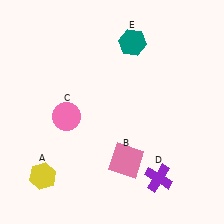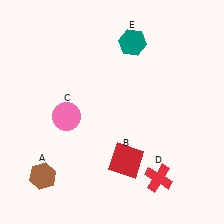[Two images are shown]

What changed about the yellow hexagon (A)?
In Image 1, A is yellow. In Image 2, it changed to brown.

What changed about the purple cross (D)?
In Image 1, D is purple. In Image 2, it changed to red.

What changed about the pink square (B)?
In Image 1, B is pink. In Image 2, it changed to red.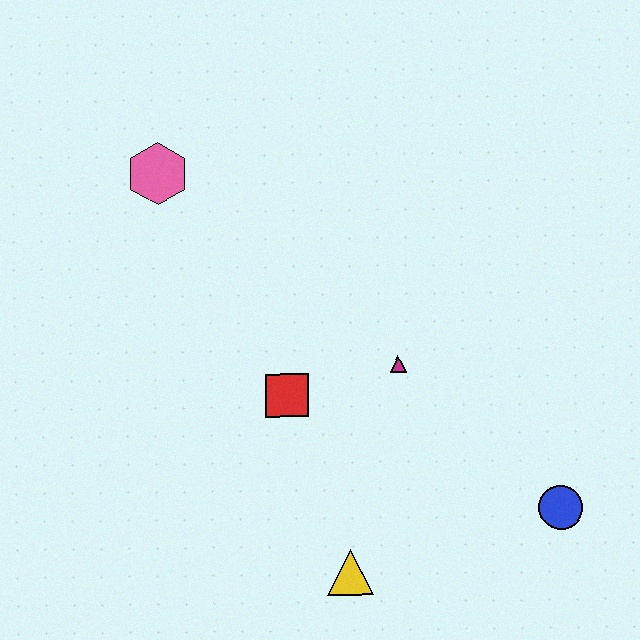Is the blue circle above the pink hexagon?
No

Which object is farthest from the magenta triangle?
The pink hexagon is farthest from the magenta triangle.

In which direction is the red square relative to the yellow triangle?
The red square is above the yellow triangle.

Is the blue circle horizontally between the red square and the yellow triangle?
No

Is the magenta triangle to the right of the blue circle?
No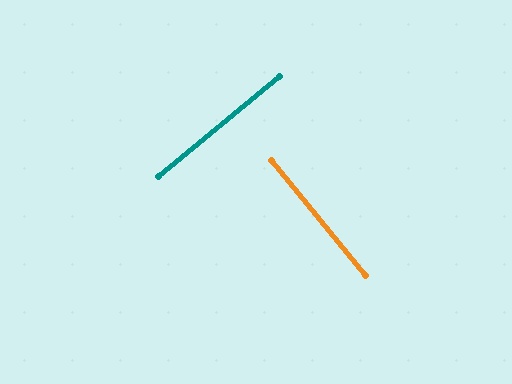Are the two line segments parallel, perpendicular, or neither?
Perpendicular — they meet at approximately 89°.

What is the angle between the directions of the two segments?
Approximately 89 degrees.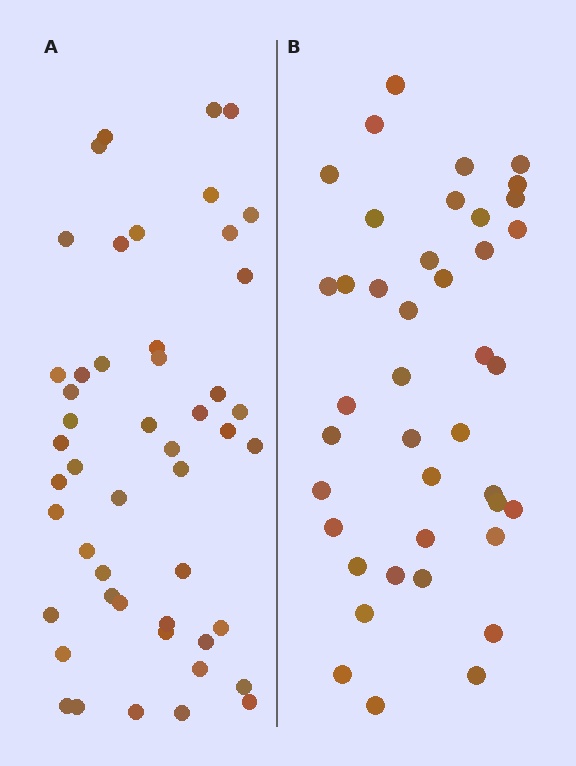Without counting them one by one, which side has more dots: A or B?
Region A (the left region) has more dots.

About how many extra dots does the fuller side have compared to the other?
Region A has roughly 8 or so more dots than region B.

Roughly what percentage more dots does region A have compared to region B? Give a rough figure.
About 20% more.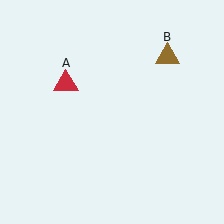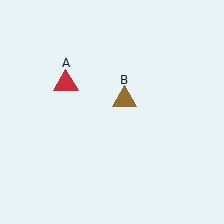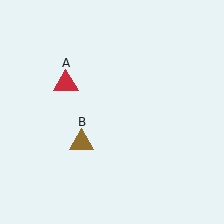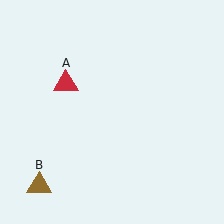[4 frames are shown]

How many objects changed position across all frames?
1 object changed position: brown triangle (object B).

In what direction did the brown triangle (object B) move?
The brown triangle (object B) moved down and to the left.